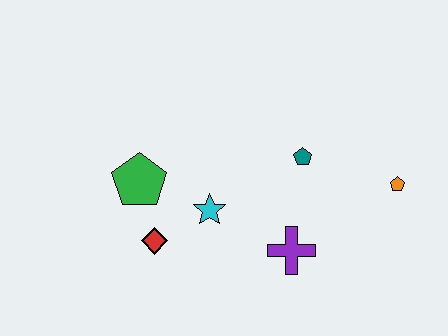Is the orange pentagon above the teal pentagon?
No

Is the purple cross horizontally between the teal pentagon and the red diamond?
Yes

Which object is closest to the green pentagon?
The red diamond is closest to the green pentagon.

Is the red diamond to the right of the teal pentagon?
No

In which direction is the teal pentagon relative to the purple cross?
The teal pentagon is above the purple cross.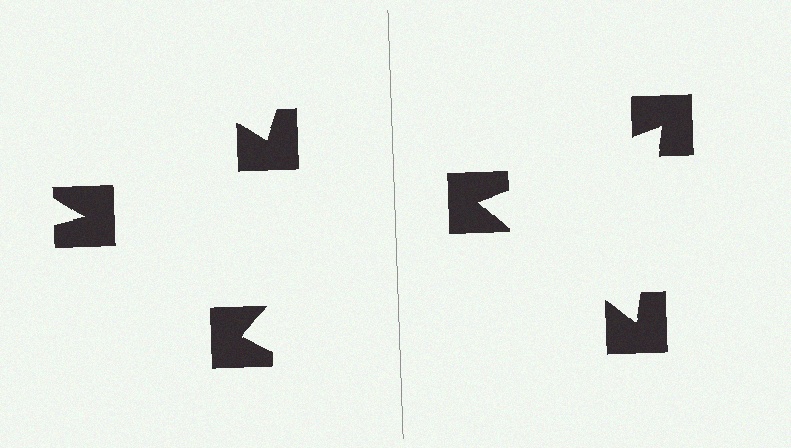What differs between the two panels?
The notched squares are positioned identically on both sides; only the wedge orientations differ. On the right they align to a triangle; on the left they are misaligned.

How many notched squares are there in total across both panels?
6 — 3 on each side.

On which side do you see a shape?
An illusory triangle appears on the right side. On the left side the wedge cuts are rotated, so no coherent shape forms.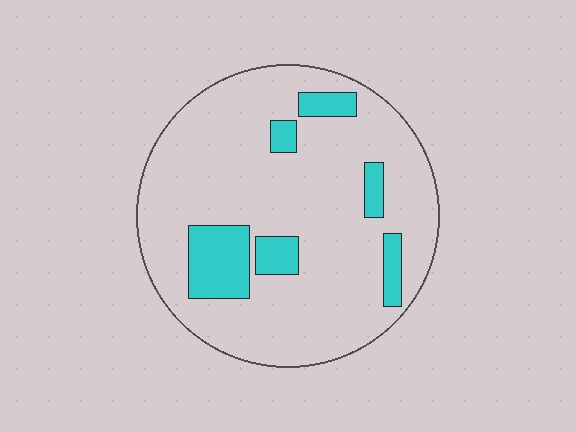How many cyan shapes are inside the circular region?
6.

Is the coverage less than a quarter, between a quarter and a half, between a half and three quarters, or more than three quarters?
Less than a quarter.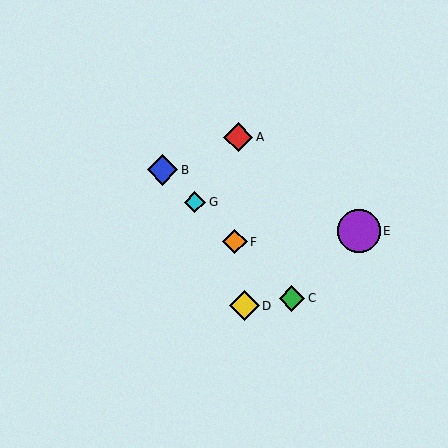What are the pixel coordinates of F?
Object F is at (235, 242).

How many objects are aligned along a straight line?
4 objects (B, C, F, G) are aligned along a straight line.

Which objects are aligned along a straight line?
Objects B, C, F, G are aligned along a straight line.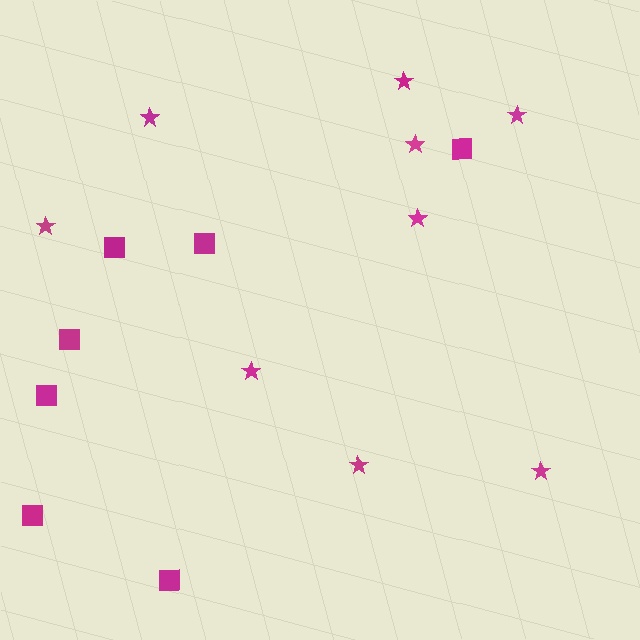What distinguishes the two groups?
There are 2 groups: one group of squares (7) and one group of stars (9).